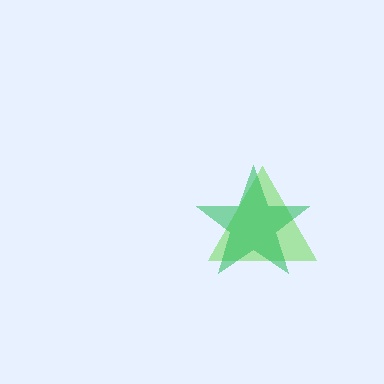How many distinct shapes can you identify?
There are 2 distinct shapes: a lime triangle, a green star.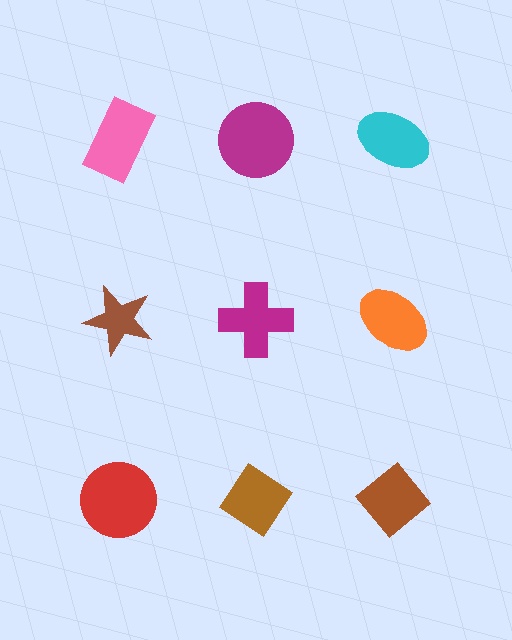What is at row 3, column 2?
A brown diamond.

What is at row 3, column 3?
A brown diamond.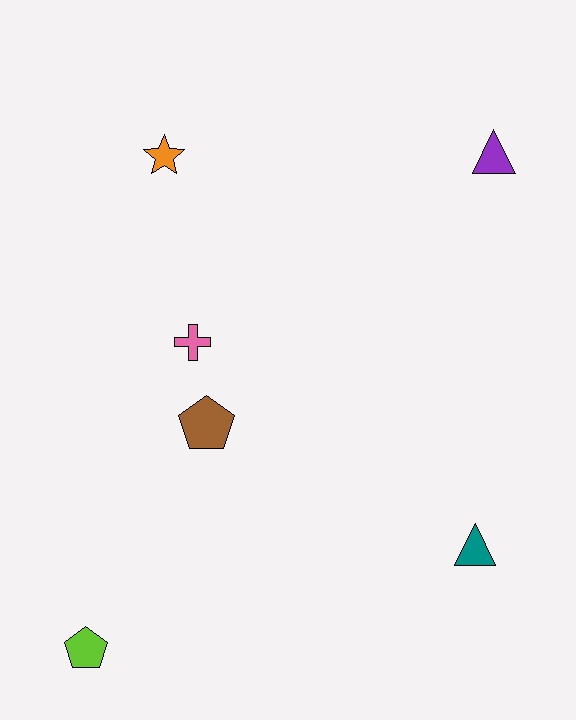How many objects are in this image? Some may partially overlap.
There are 6 objects.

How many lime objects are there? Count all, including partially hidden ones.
There is 1 lime object.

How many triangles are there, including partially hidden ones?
There are 2 triangles.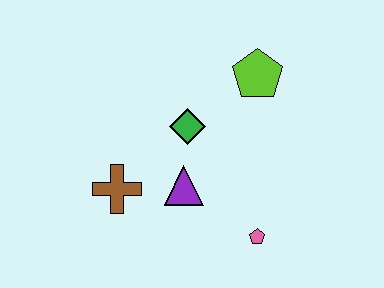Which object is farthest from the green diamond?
The pink pentagon is farthest from the green diamond.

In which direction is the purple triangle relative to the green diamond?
The purple triangle is below the green diamond.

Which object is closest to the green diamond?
The purple triangle is closest to the green diamond.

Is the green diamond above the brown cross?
Yes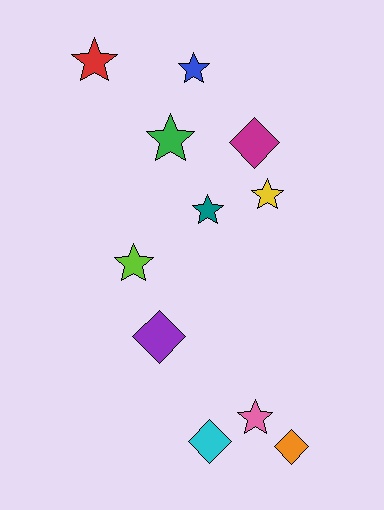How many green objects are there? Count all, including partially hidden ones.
There is 1 green object.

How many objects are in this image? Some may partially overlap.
There are 11 objects.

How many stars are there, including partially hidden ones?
There are 7 stars.